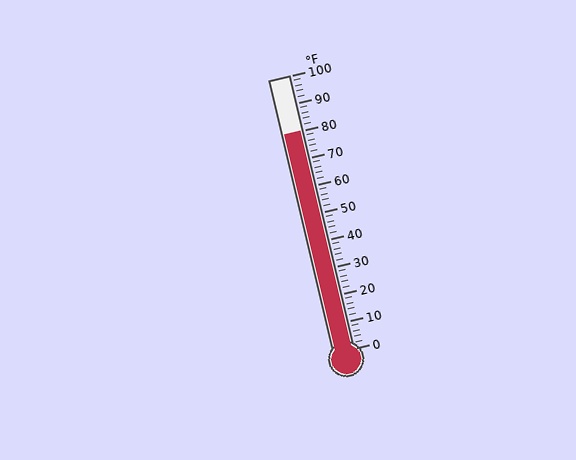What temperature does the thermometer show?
The thermometer shows approximately 80°F.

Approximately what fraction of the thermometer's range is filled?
The thermometer is filled to approximately 80% of its range.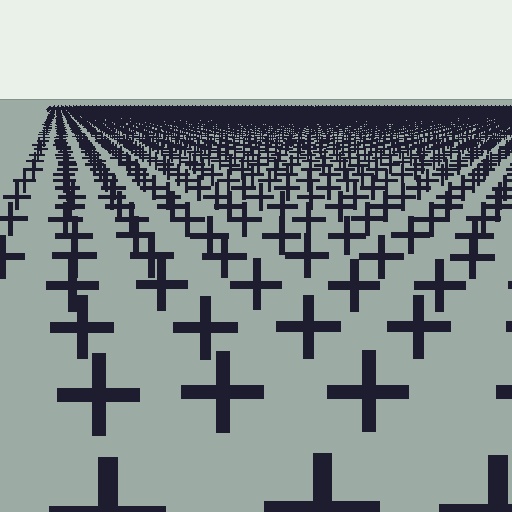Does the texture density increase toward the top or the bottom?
Density increases toward the top.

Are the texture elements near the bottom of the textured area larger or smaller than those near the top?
Larger. Near the bottom, elements are closer to the viewer and appear at a bigger on-screen size.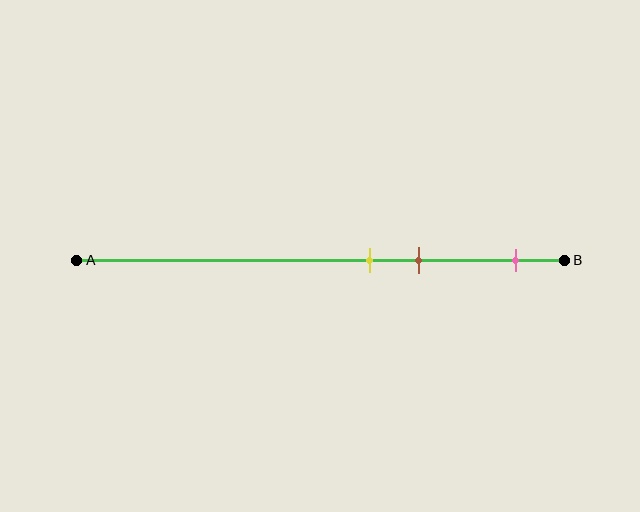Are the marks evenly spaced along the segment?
No, the marks are not evenly spaced.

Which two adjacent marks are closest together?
The yellow and brown marks are the closest adjacent pair.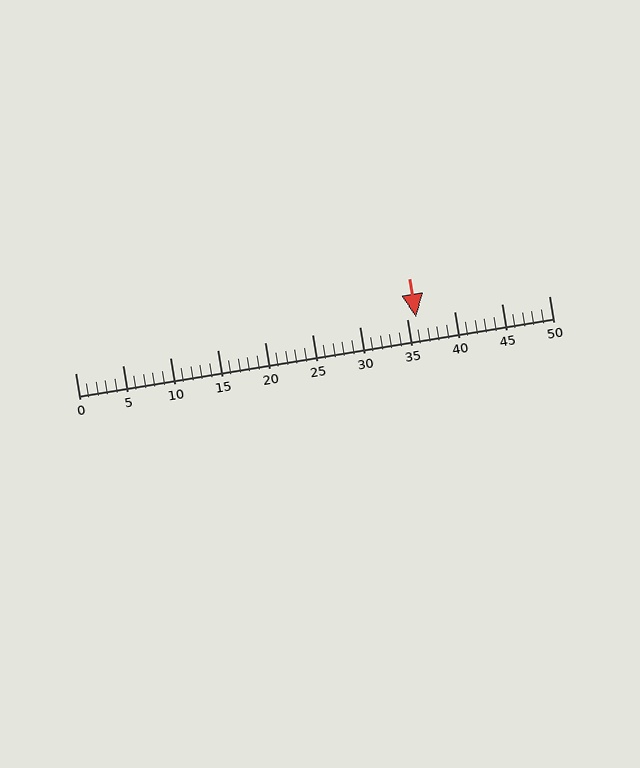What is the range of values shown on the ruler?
The ruler shows values from 0 to 50.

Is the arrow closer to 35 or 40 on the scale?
The arrow is closer to 35.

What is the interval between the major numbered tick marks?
The major tick marks are spaced 5 units apart.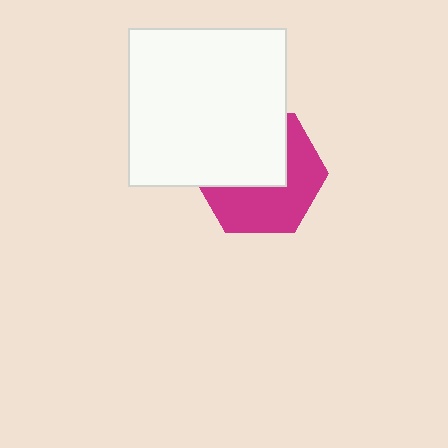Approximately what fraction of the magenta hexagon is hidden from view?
Roughly 49% of the magenta hexagon is hidden behind the white square.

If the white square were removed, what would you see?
You would see the complete magenta hexagon.